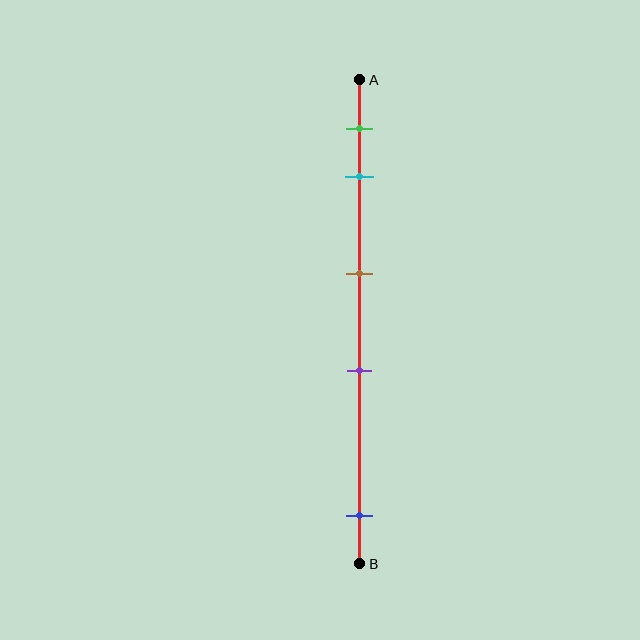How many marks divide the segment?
There are 5 marks dividing the segment.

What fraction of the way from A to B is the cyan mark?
The cyan mark is approximately 20% (0.2) of the way from A to B.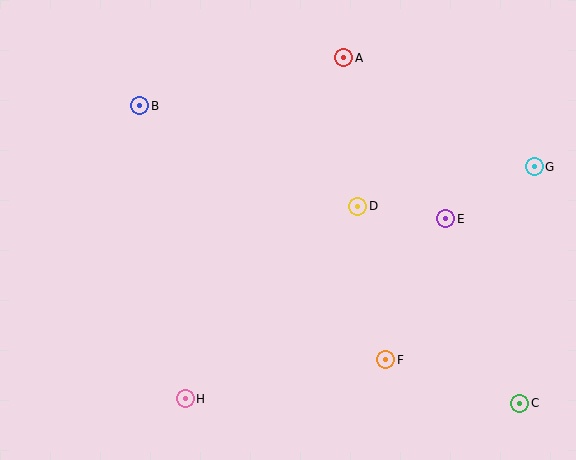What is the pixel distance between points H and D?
The distance between H and D is 259 pixels.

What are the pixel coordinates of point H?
Point H is at (185, 399).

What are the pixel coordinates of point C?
Point C is at (520, 403).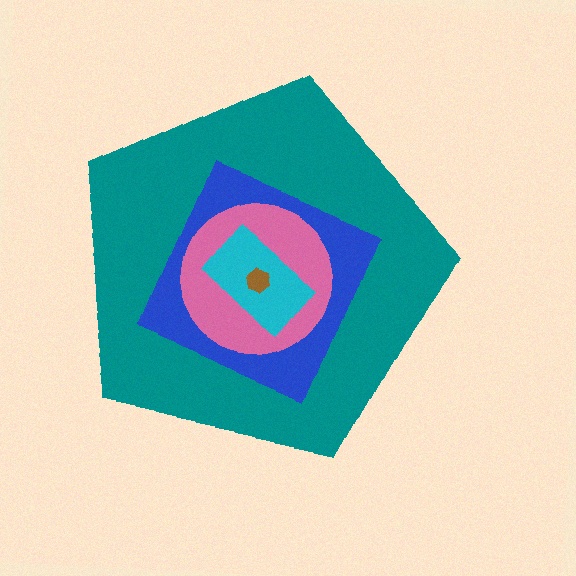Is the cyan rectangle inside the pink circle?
Yes.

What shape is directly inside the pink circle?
The cyan rectangle.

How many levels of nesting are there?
5.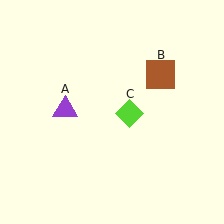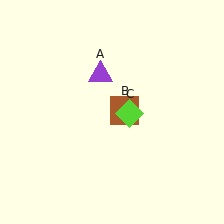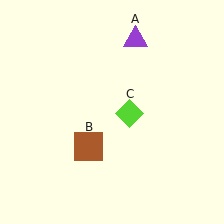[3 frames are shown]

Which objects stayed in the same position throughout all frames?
Lime diamond (object C) remained stationary.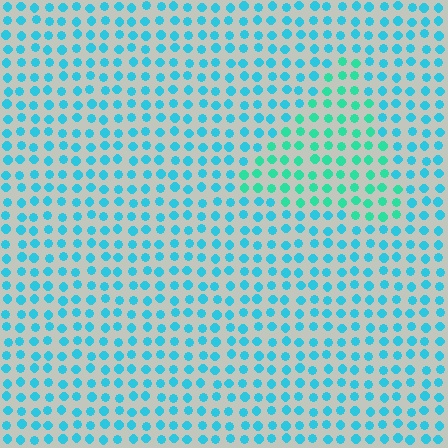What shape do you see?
I see a triangle.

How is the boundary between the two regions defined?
The boundary is defined purely by a slight shift in hue (about 30 degrees). Spacing, size, and orientation are identical on both sides.